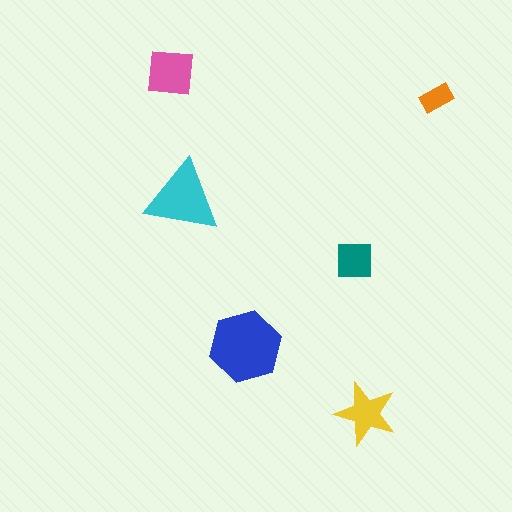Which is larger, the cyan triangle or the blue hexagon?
The blue hexagon.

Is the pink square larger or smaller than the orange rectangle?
Larger.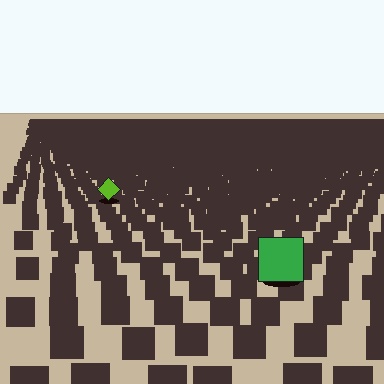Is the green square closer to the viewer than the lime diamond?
Yes. The green square is closer — you can tell from the texture gradient: the ground texture is coarser near it.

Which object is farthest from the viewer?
The lime diamond is farthest from the viewer. It appears smaller and the ground texture around it is denser.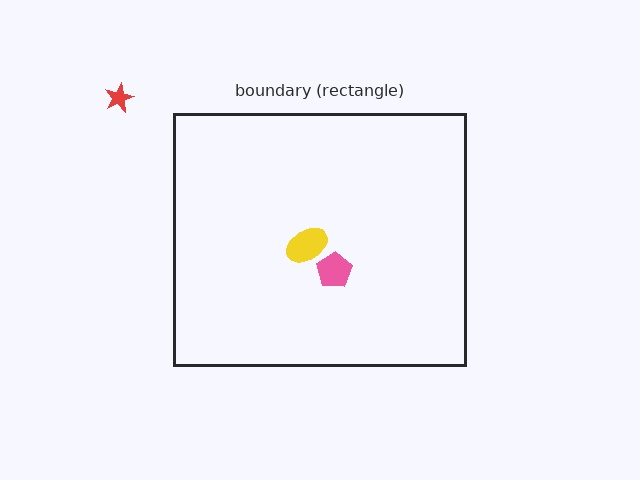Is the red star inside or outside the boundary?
Outside.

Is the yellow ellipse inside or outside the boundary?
Inside.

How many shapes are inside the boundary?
2 inside, 1 outside.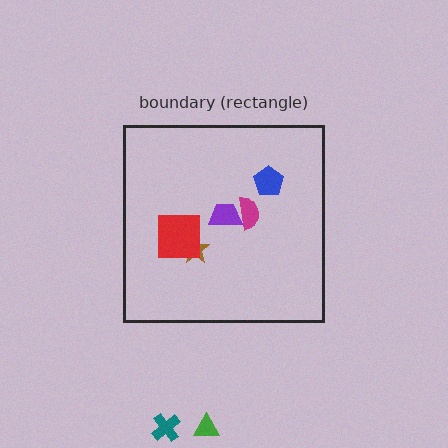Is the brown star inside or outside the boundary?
Inside.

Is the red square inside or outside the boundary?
Inside.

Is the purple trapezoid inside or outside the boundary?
Inside.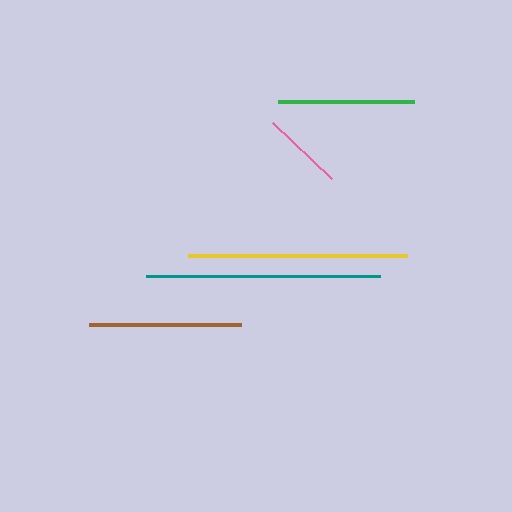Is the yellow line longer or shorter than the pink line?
The yellow line is longer than the pink line.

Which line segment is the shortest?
The pink line is the shortest at approximately 82 pixels.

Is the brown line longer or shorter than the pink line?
The brown line is longer than the pink line.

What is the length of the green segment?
The green segment is approximately 136 pixels long.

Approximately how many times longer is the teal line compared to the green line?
The teal line is approximately 1.7 times the length of the green line.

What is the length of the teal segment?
The teal segment is approximately 234 pixels long.